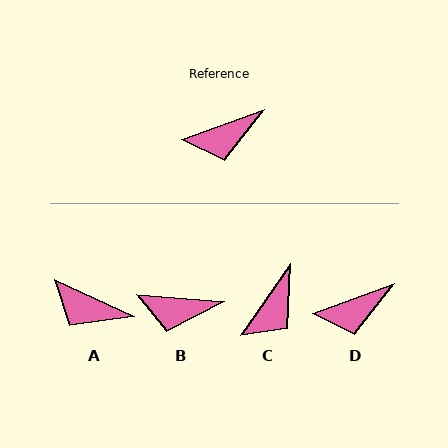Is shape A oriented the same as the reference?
No, it is off by about 45 degrees.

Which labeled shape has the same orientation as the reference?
D.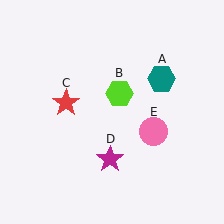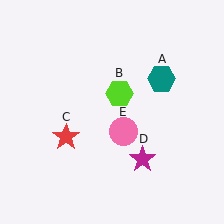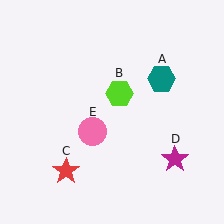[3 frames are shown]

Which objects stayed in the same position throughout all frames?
Teal hexagon (object A) and lime hexagon (object B) remained stationary.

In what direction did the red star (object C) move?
The red star (object C) moved down.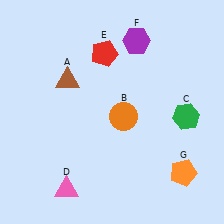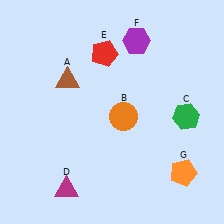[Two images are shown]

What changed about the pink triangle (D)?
In Image 1, D is pink. In Image 2, it changed to magenta.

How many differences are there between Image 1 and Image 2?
There is 1 difference between the two images.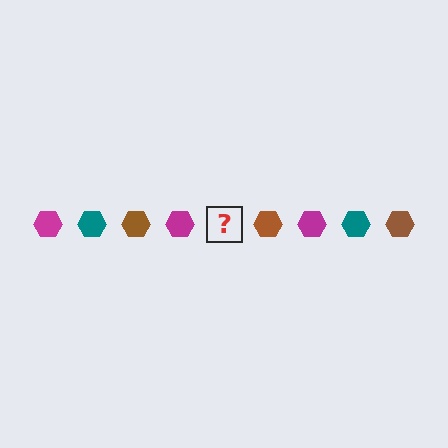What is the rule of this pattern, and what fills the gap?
The rule is that the pattern cycles through magenta, teal, brown hexagons. The gap should be filled with a teal hexagon.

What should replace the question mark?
The question mark should be replaced with a teal hexagon.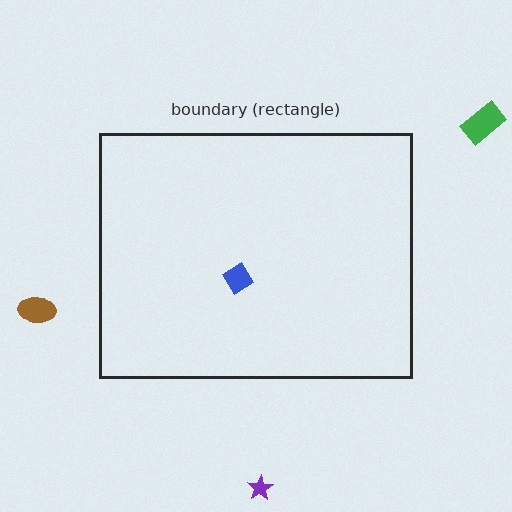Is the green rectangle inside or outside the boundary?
Outside.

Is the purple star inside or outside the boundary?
Outside.